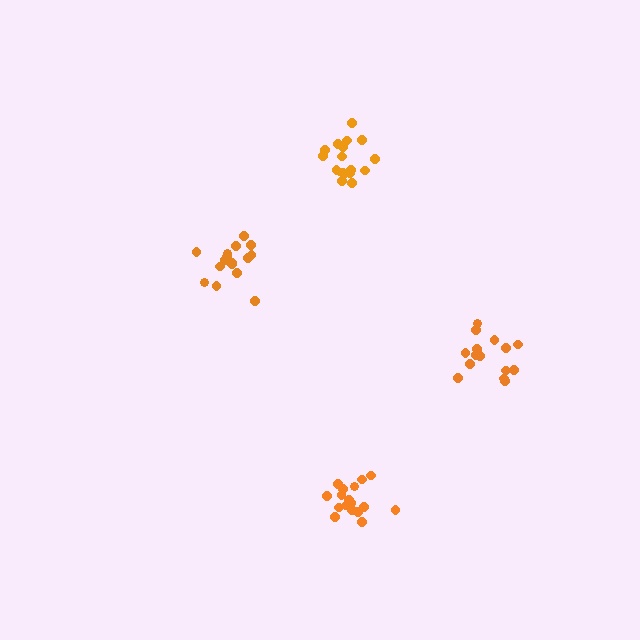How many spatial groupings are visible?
There are 4 spatial groupings.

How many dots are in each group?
Group 1: 16 dots, Group 2: 18 dots, Group 3: 15 dots, Group 4: 19 dots (68 total).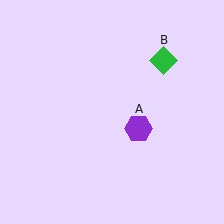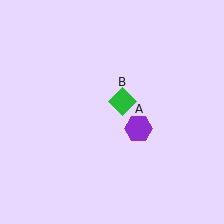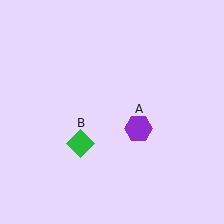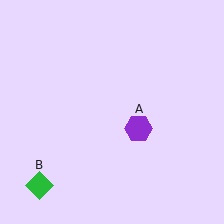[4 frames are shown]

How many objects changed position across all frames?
1 object changed position: green diamond (object B).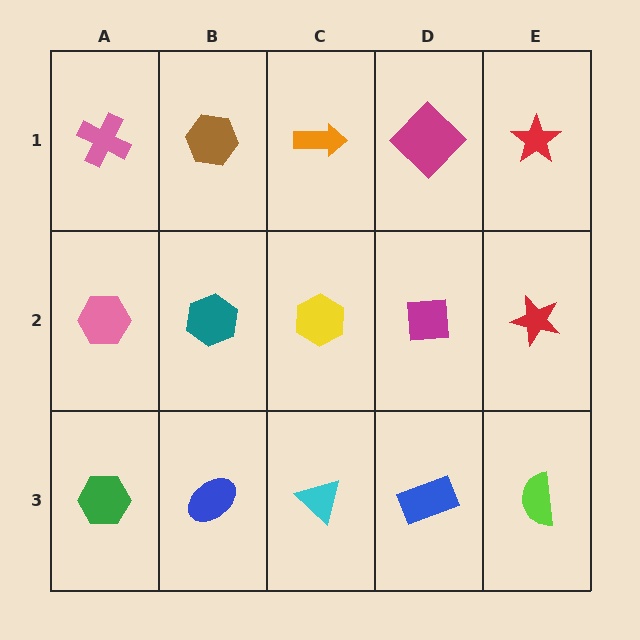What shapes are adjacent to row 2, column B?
A brown hexagon (row 1, column B), a blue ellipse (row 3, column B), a pink hexagon (row 2, column A), a yellow hexagon (row 2, column C).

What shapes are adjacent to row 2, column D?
A magenta diamond (row 1, column D), a blue rectangle (row 3, column D), a yellow hexagon (row 2, column C), a red star (row 2, column E).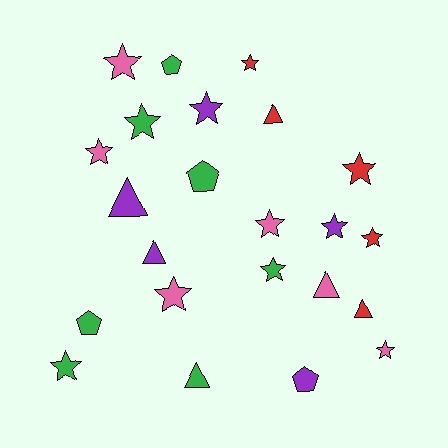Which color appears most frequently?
Green, with 7 objects.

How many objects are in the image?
There are 23 objects.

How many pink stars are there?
There are 5 pink stars.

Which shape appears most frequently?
Star, with 13 objects.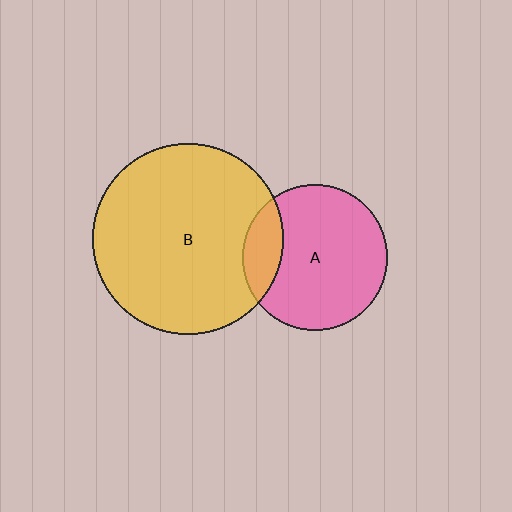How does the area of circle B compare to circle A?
Approximately 1.7 times.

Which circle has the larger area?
Circle B (yellow).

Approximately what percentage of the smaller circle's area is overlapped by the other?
Approximately 15%.